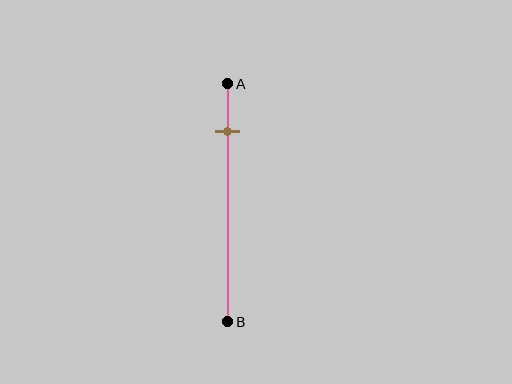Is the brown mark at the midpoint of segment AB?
No, the mark is at about 20% from A, not at the 50% midpoint.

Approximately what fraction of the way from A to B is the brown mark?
The brown mark is approximately 20% of the way from A to B.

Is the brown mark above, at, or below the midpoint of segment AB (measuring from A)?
The brown mark is above the midpoint of segment AB.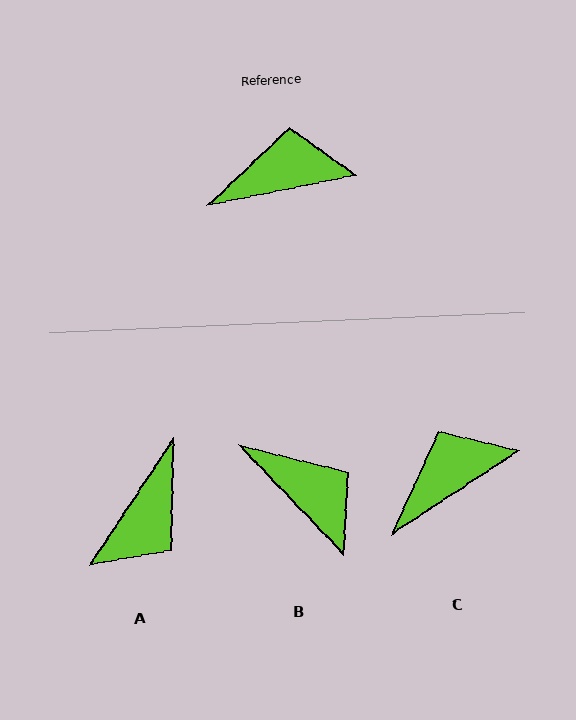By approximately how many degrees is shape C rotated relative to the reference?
Approximately 22 degrees counter-clockwise.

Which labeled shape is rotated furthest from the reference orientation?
A, about 135 degrees away.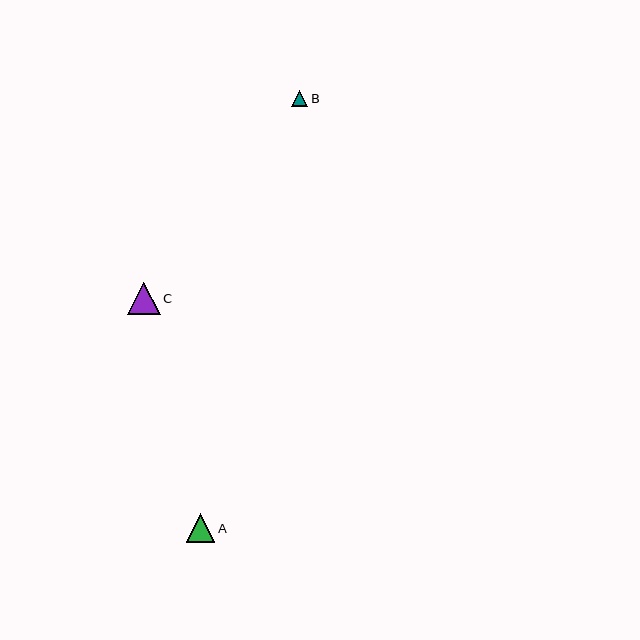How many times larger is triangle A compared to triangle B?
Triangle A is approximately 1.8 times the size of triangle B.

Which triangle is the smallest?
Triangle B is the smallest with a size of approximately 16 pixels.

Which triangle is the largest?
Triangle C is the largest with a size of approximately 32 pixels.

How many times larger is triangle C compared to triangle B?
Triangle C is approximately 2.0 times the size of triangle B.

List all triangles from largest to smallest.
From largest to smallest: C, A, B.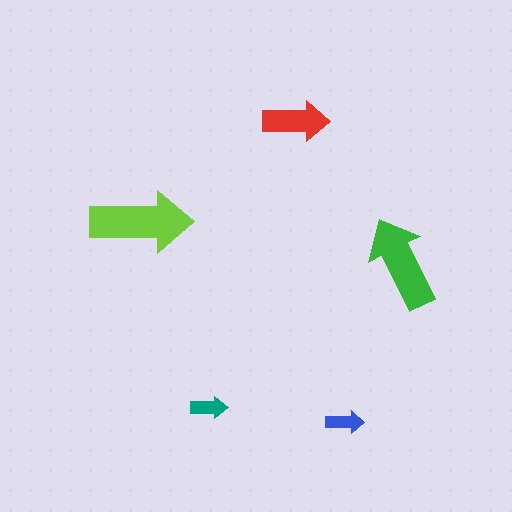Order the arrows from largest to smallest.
the lime one, the green one, the red one, the blue one, the teal one.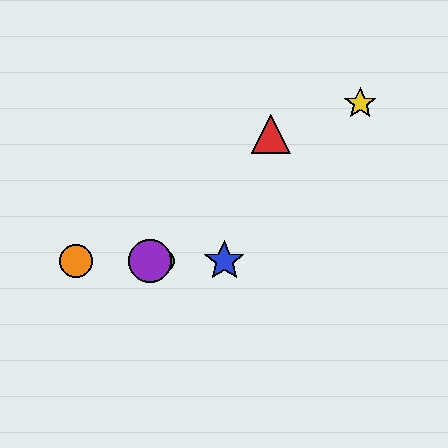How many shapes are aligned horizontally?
4 shapes (the blue star, the green circle, the purple circle, the orange circle) are aligned horizontally.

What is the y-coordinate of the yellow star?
The yellow star is at y≈103.